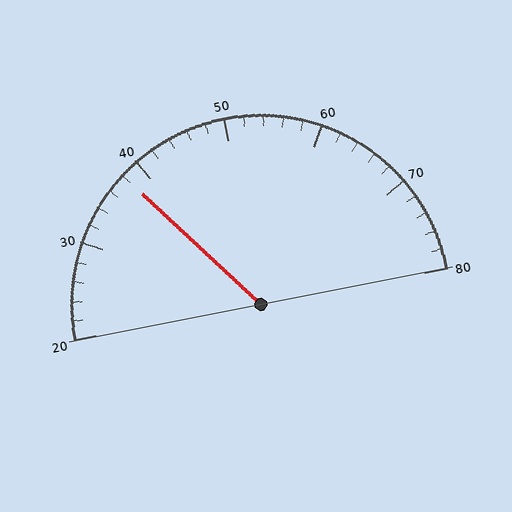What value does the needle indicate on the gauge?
The needle indicates approximately 38.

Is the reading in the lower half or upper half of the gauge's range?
The reading is in the lower half of the range (20 to 80).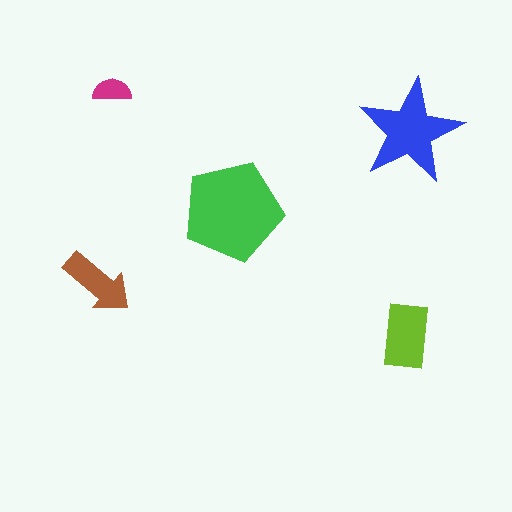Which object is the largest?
The green pentagon.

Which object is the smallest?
The magenta semicircle.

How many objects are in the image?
There are 5 objects in the image.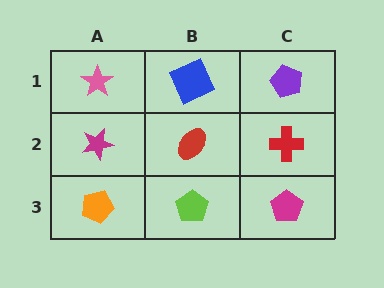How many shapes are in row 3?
3 shapes.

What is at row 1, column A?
A pink star.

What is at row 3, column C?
A magenta pentagon.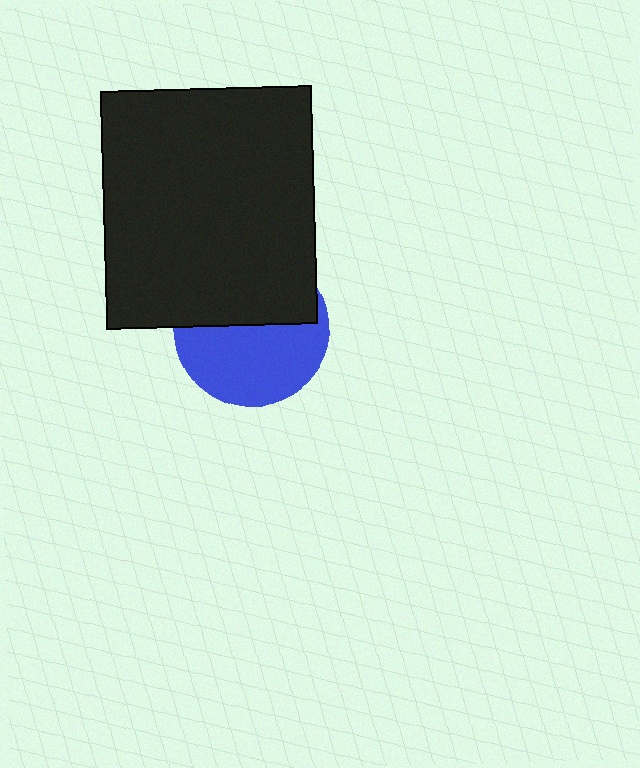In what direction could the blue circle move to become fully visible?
The blue circle could move down. That would shift it out from behind the black rectangle entirely.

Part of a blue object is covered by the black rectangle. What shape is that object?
It is a circle.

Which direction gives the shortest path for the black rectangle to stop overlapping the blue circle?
Moving up gives the shortest separation.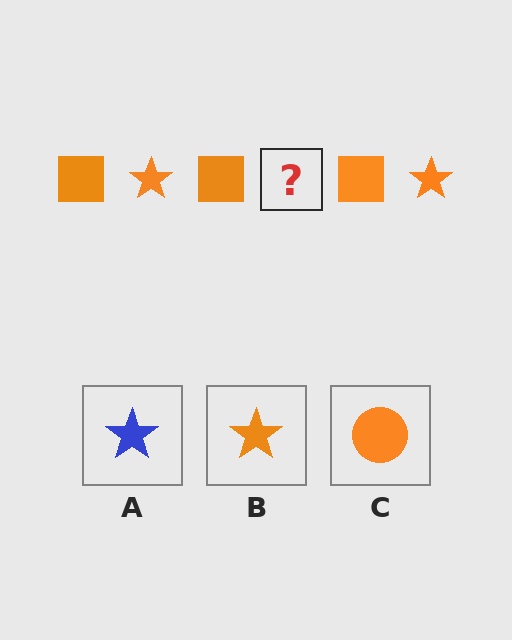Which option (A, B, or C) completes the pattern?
B.